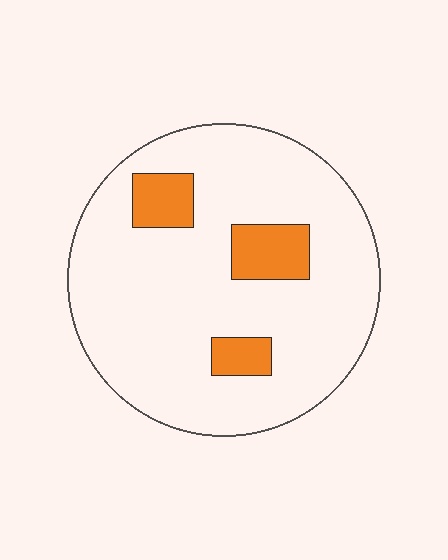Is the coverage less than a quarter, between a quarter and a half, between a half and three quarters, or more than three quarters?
Less than a quarter.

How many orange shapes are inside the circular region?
3.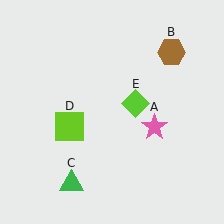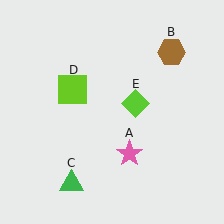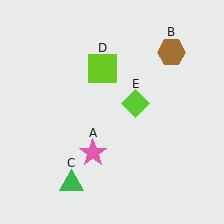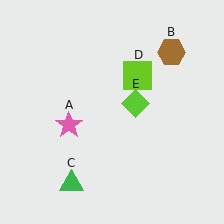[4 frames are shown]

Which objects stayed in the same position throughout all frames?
Brown hexagon (object B) and green triangle (object C) and lime diamond (object E) remained stationary.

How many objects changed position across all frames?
2 objects changed position: pink star (object A), lime square (object D).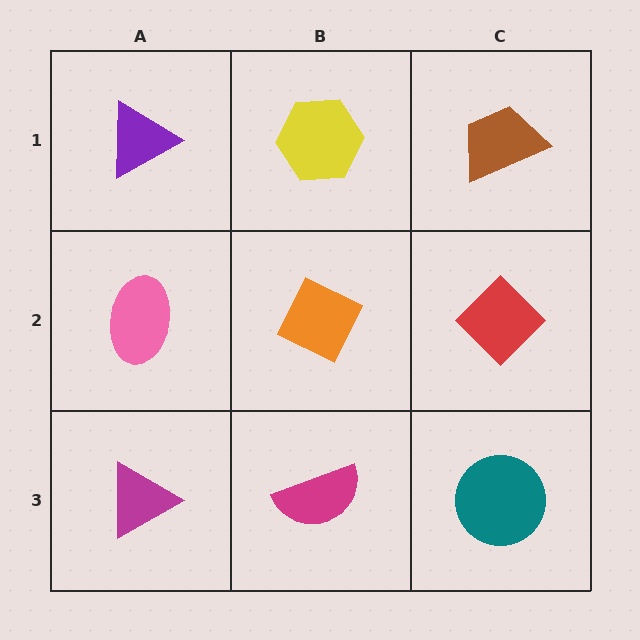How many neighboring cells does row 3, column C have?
2.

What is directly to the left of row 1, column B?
A purple triangle.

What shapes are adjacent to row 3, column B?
An orange diamond (row 2, column B), a magenta triangle (row 3, column A), a teal circle (row 3, column C).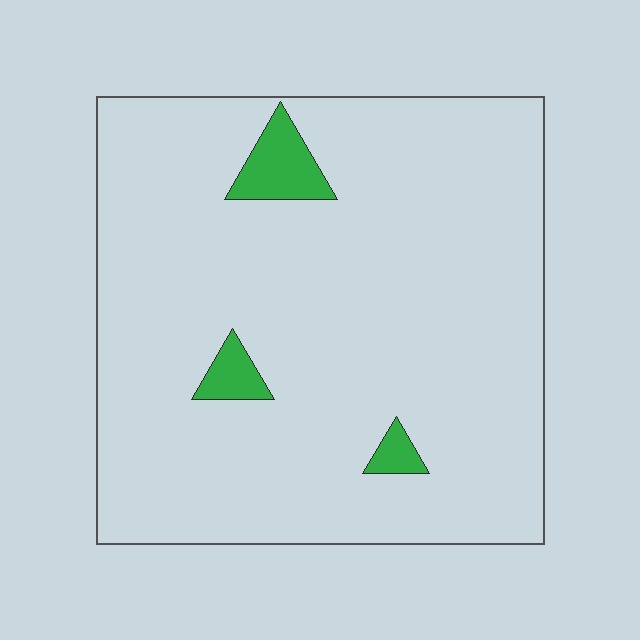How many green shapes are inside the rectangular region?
3.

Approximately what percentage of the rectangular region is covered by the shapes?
Approximately 5%.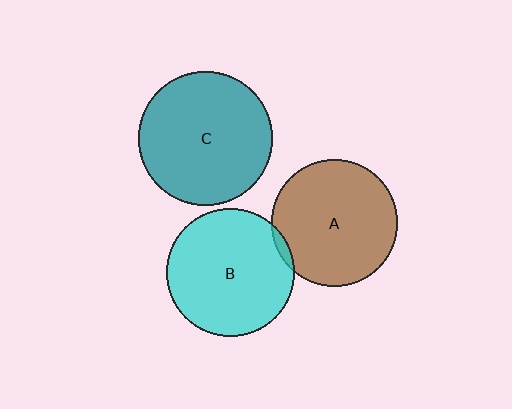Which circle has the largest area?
Circle C (teal).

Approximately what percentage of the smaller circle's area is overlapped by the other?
Approximately 5%.